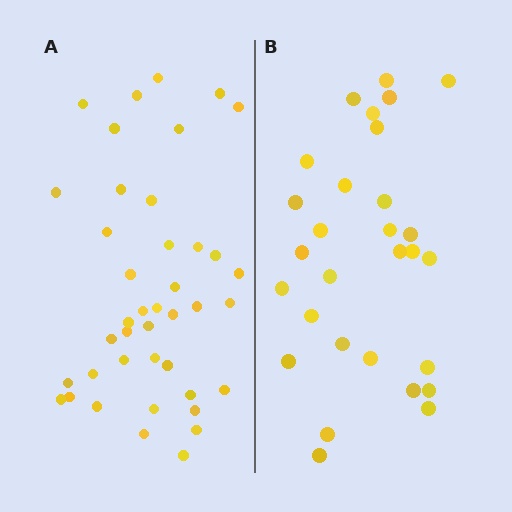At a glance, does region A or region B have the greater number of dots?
Region A (the left region) has more dots.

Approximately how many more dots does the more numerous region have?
Region A has roughly 12 or so more dots than region B.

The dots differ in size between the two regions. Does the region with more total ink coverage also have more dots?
No. Region B has more total ink coverage because its dots are larger, but region A actually contains more individual dots. Total area can be misleading — the number of items is what matters here.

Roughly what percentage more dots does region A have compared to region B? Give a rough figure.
About 40% more.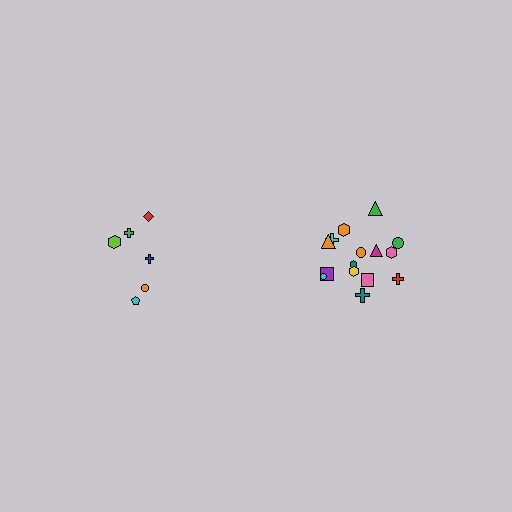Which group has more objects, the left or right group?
The right group.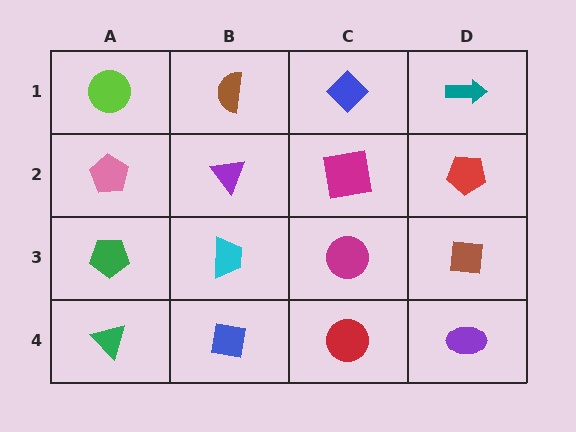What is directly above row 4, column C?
A magenta circle.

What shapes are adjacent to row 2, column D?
A teal arrow (row 1, column D), a brown square (row 3, column D), a magenta square (row 2, column C).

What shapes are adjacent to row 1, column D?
A red pentagon (row 2, column D), a blue diamond (row 1, column C).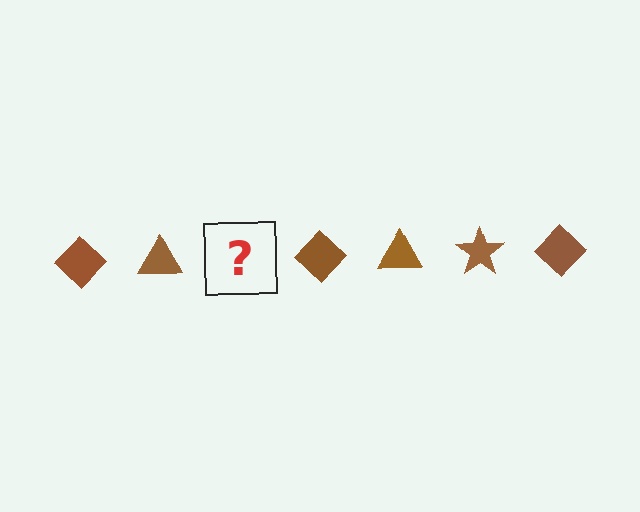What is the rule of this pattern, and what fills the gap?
The rule is that the pattern cycles through diamond, triangle, star shapes in brown. The gap should be filled with a brown star.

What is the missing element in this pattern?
The missing element is a brown star.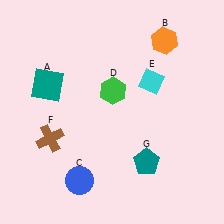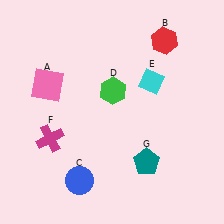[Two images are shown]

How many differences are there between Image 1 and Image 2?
There are 3 differences between the two images.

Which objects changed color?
A changed from teal to pink. B changed from orange to red. F changed from brown to magenta.